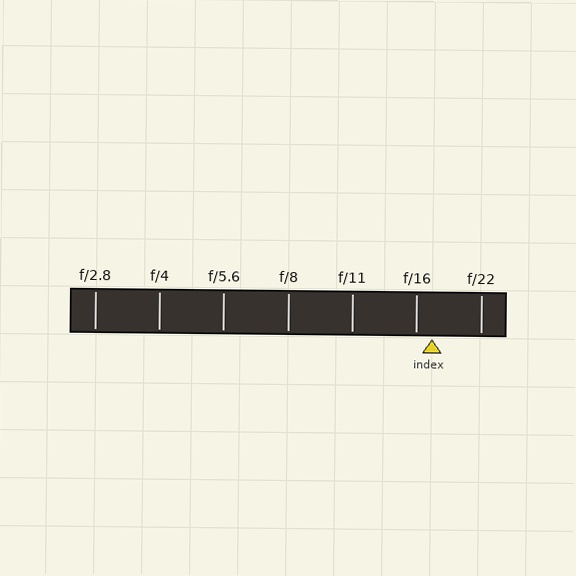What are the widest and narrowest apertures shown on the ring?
The widest aperture shown is f/2.8 and the narrowest is f/22.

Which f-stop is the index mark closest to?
The index mark is closest to f/16.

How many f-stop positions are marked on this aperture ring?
There are 7 f-stop positions marked.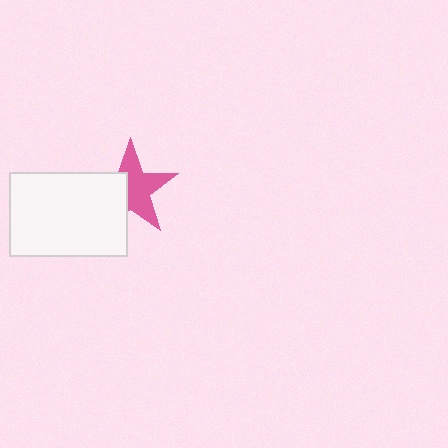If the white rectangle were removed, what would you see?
You would see the complete pink star.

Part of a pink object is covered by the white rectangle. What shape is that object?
It is a star.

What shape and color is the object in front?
The object in front is a white rectangle.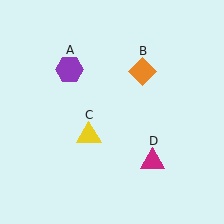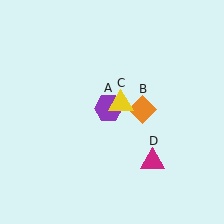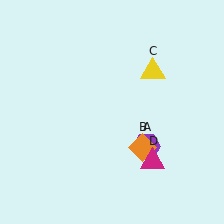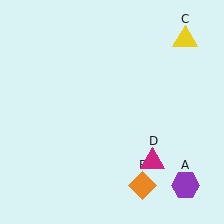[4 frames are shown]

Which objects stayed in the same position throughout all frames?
Magenta triangle (object D) remained stationary.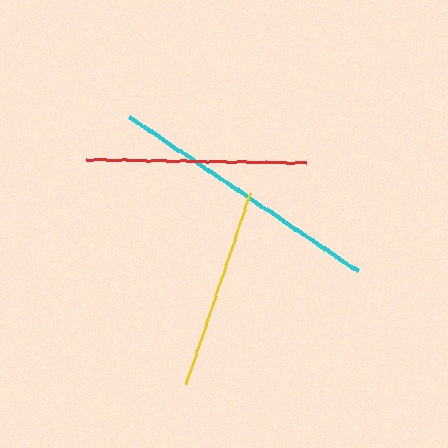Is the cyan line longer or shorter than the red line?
The cyan line is longer than the red line.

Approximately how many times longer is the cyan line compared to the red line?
The cyan line is approximately 1.3 times the length of the red line.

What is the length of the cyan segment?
The cyan segment is approximately 275 pixels long.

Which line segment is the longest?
The cyan line is the longest at approximately 275 pixels.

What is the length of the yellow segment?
The yellow segment is approximately 201 pixels long.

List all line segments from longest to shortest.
From longest to shortest: cyan, red, yellow.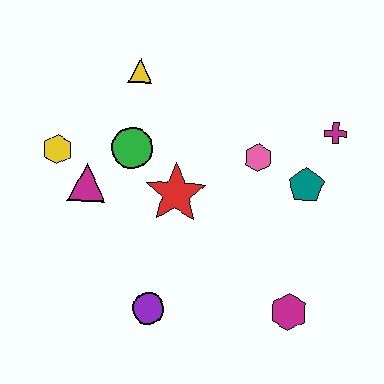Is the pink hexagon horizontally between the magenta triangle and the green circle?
No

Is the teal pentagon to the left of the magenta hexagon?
No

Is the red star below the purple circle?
No